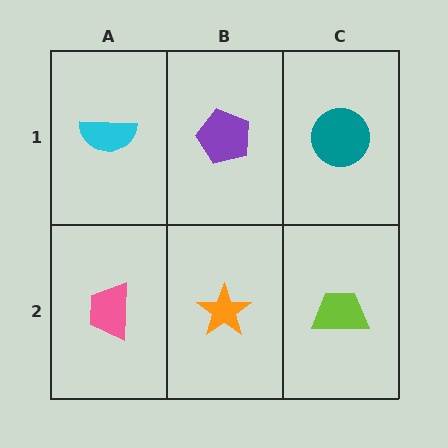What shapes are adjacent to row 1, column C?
A lime trapezoid (row 2, column C), a purple pentagon (row 1, column B).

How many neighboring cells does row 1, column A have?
2.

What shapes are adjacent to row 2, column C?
A teal circle (row 1, column C), an orange star (row 2, column B).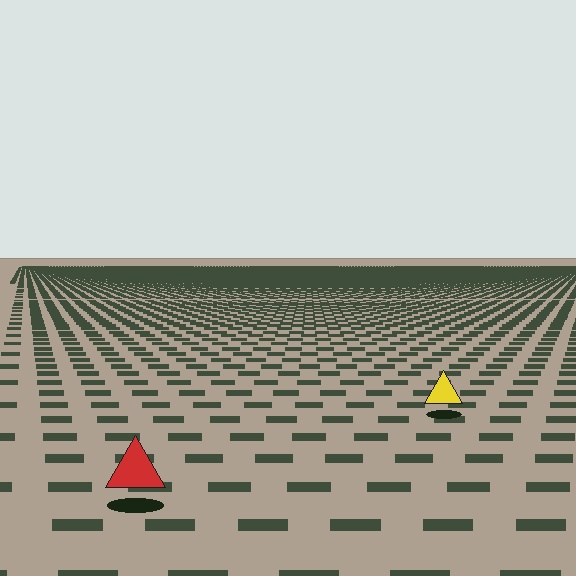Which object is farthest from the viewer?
The yellow triangle is farthest from the viewer. It appears smaller and the ground texture around it is denser.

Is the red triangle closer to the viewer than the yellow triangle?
Yes. The red triangle is closer — you can tell from the texture gradient: the ground texture is coarser near it.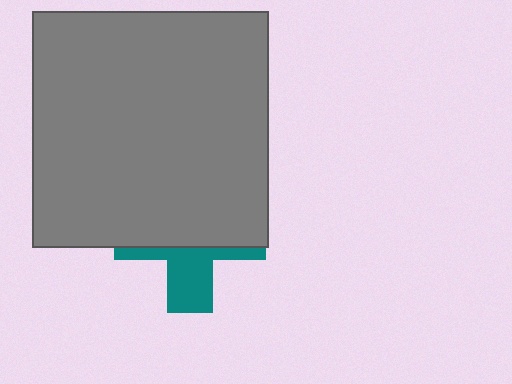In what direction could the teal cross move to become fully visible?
The teal cross could move down. That would shift it out from behind the gray square entirely.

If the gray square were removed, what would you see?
You would see the complete teal cross.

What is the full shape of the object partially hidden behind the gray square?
The partially hidden object is a teal cross.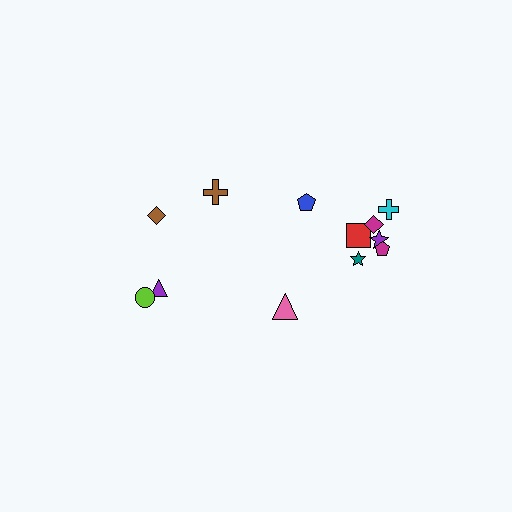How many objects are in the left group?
There are 4 objects.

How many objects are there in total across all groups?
There are 12 objects.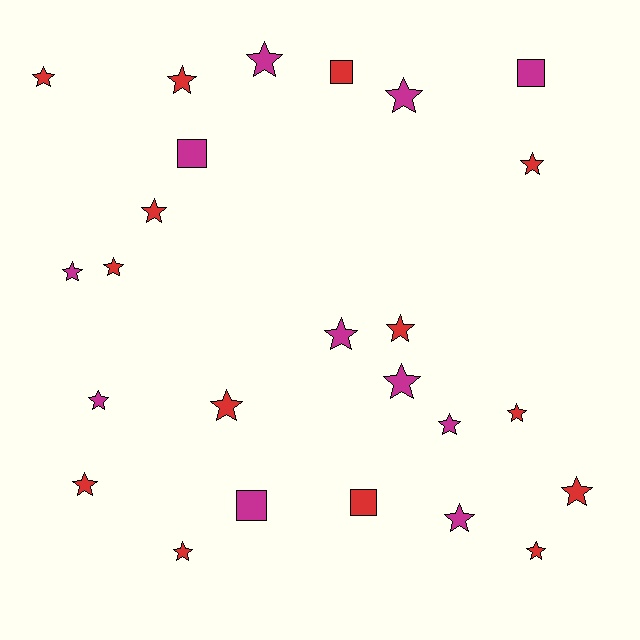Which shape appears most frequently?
Star, with 20 objects.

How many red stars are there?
There are 12 red stars.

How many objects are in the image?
There are 25 objects.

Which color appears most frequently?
Red, with 14 objects.